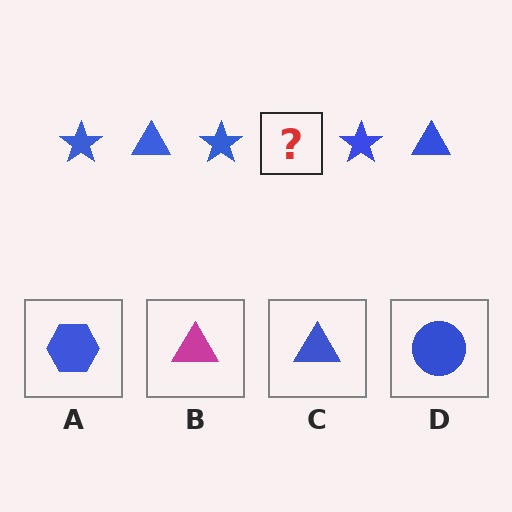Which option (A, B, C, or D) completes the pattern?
C.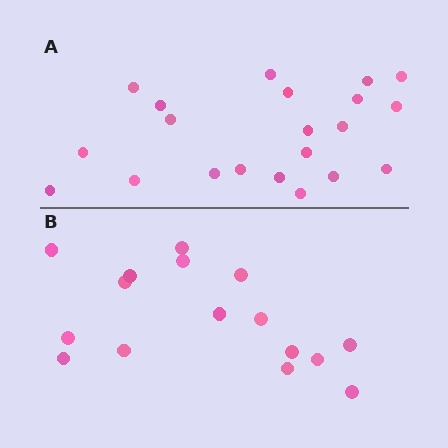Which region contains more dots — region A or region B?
Region A (the top region) has more dots.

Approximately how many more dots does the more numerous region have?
Region A has about 5 more dots than region B.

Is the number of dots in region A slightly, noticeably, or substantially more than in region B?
Region A has noticeably more, but not dramatically so. The ratio is roughly 1.3 to 1.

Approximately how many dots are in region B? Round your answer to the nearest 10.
About 20 dots. (The exact count is 16, which rounds to 20.)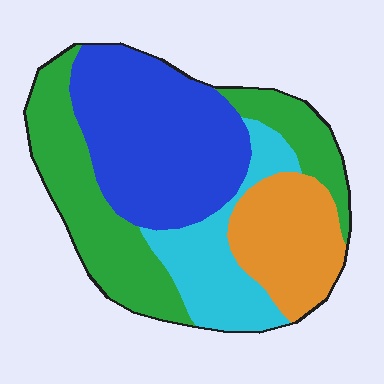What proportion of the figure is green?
Green takes up between a sixth and a third of the figure.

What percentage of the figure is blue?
Blue takes up about one third (1/3) of the figure.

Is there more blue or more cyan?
Blue.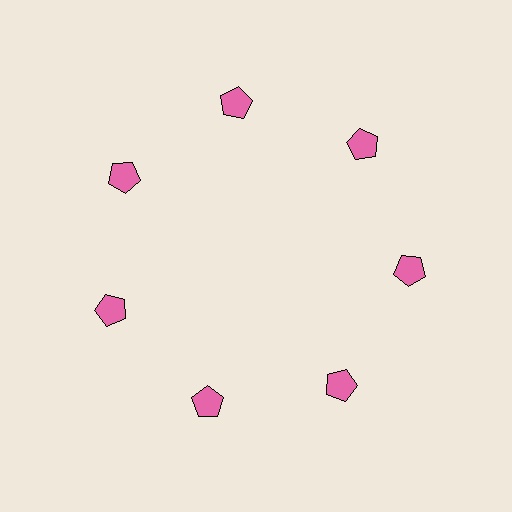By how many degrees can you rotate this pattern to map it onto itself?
The pattern maps onto itself every 51 degrees of rotation.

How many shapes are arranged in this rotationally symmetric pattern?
There are 7 shapes, arranged in 7 groups of 1.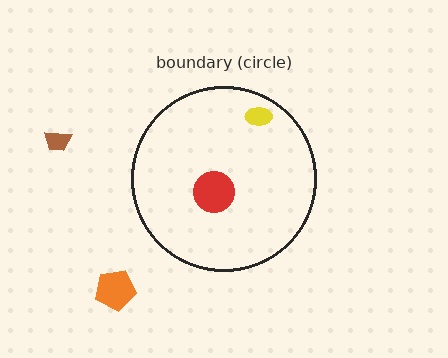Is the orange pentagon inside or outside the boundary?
Outside.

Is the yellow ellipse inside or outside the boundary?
Inside.